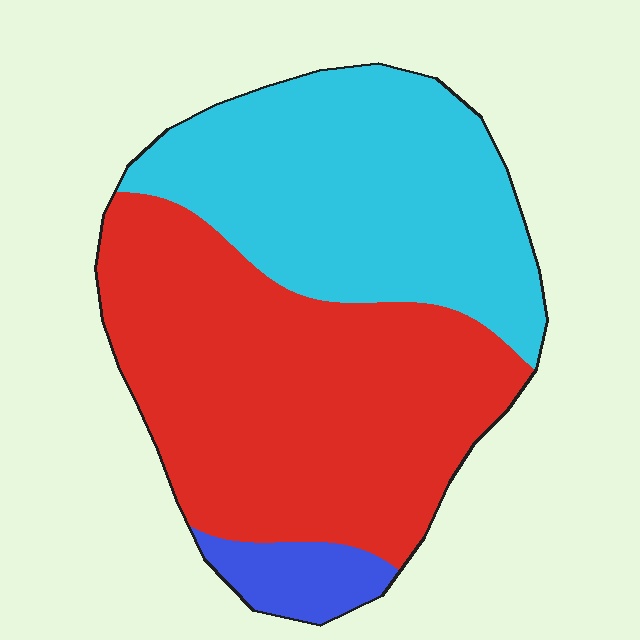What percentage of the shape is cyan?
Cyan takes up about two fifths (2/5) of the shape.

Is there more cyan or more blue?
Cyan.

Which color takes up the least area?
Blue, at roughly 5%.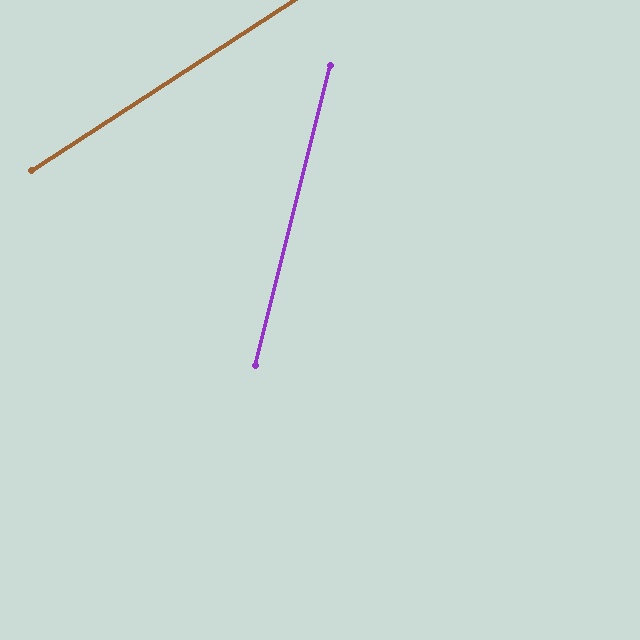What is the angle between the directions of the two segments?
Approximately 43 degrees.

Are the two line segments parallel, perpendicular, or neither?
Neither parallel nor perpendicular — they differ by about 43°.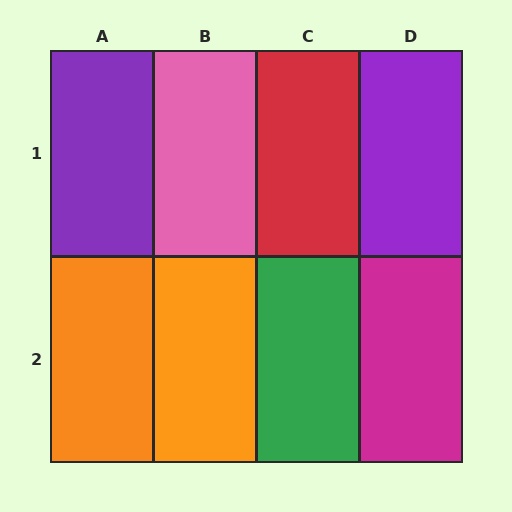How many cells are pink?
1 cell is pink.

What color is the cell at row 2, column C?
Green.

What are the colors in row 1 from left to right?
Purple, pink, red, purple.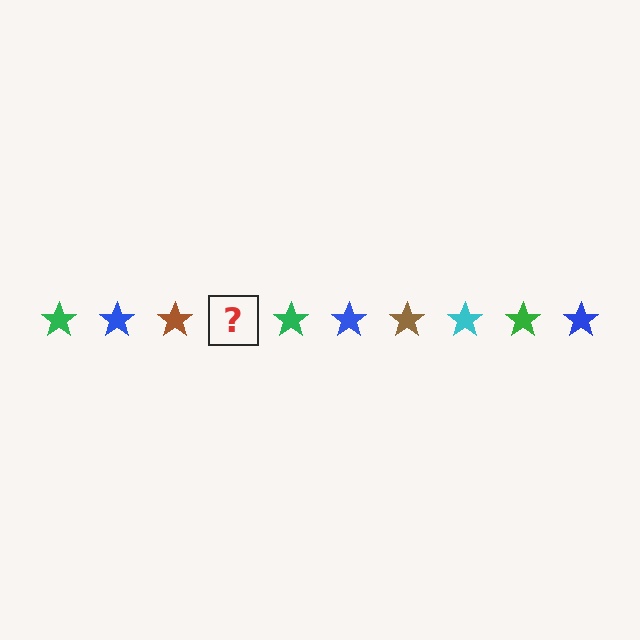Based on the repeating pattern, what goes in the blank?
The blank should be a cyan star.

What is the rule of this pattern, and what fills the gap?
The rule is that the pattern cycles through green, blue, brown, cyan stars. The gap should be filled with a cyan star.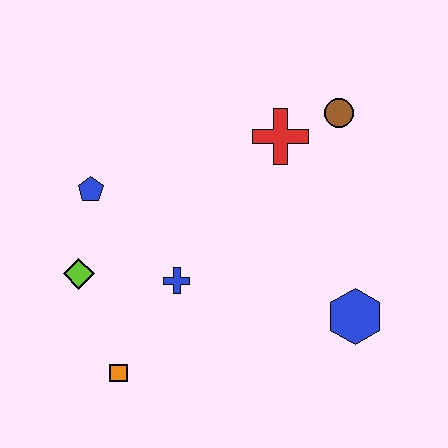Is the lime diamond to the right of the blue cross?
No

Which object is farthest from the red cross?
The orange square is farthest from the red cross.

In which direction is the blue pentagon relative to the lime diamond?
The blue pentagon is above the lime diamond.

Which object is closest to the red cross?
The brown circle is closest to the red cross.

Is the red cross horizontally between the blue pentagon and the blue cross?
No